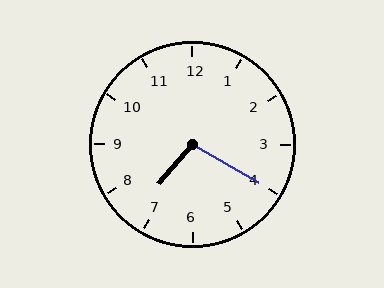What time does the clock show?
7:20.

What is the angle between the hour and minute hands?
Approximately 100 degrees.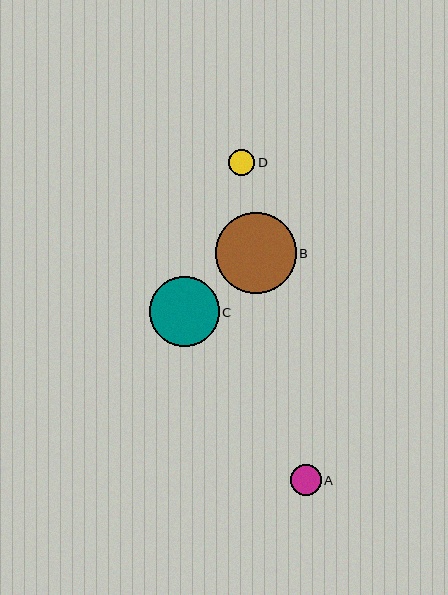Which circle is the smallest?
Circle D is the smallest with a size of approximately 26 pixels.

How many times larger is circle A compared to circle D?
Circle A is approximately 1.2 times the size of circle D.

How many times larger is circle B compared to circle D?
Circle B is approximately 3.1 times the size of circle D.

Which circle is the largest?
Circle B is the largest with a size of approximately 81 pixels.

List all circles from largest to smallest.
From largest to smallest: B, C, A, D.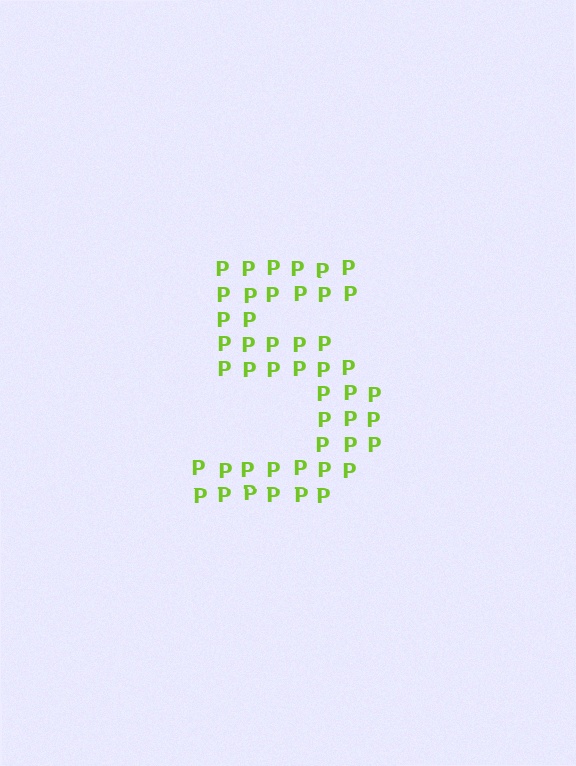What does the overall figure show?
The overall figure shows the digit 5.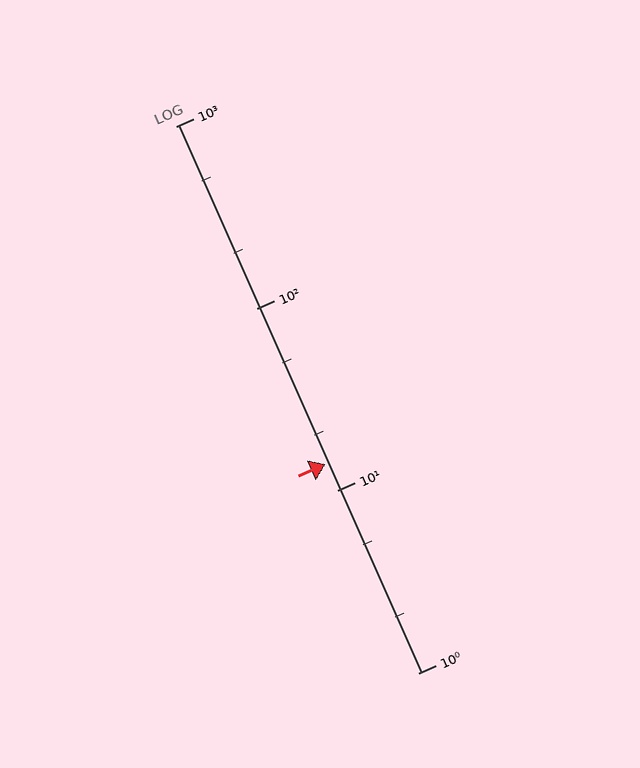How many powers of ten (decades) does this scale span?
The scale spans 3 decades, from 1 to 1000.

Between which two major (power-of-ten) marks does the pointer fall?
The pointer is between 10 and 100.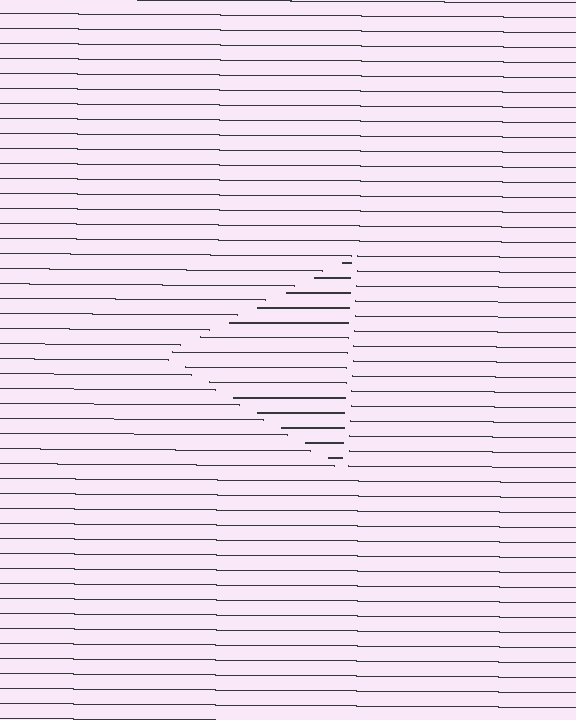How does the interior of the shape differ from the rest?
The interior of the shape contains the same grating, shifted by half a period — the contour is defined by the phase discontinuity where line-ends from the inner and outer gratings abut.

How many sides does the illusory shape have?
3 sides — the line-ends trace a triangle.